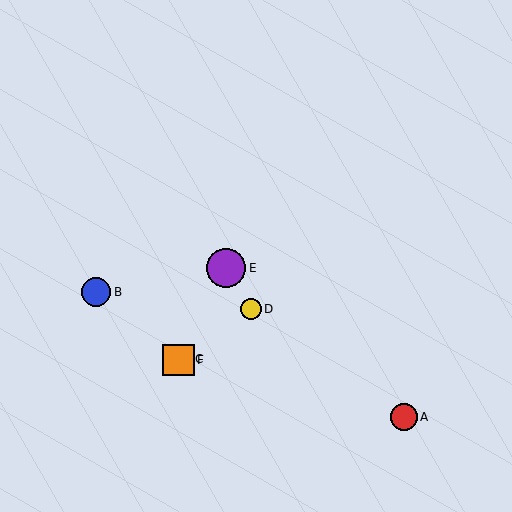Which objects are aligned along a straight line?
Objects C, D, F are aligned along a straight line.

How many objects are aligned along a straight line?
3 objects (C, D, F) are aligned along a straight line.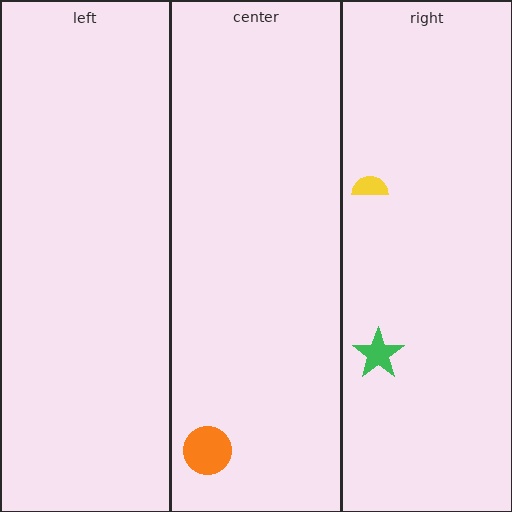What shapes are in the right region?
The yellow semicircle, the green star.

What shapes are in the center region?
The orange circle.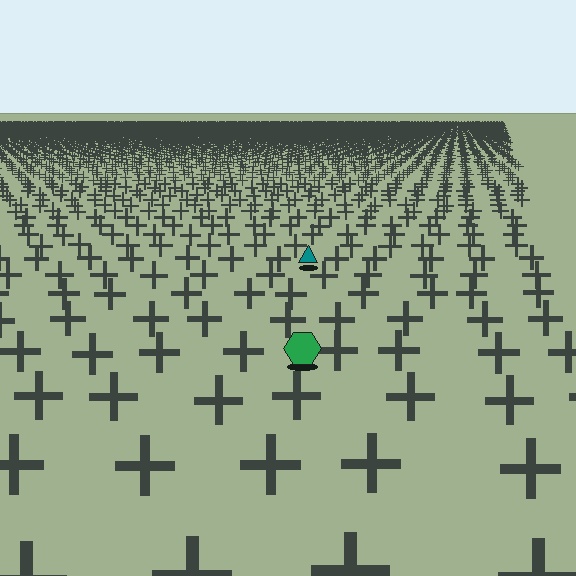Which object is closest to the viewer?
The green hexagon is closest. The texture marks near it are larger and more spread out.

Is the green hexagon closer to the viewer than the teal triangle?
Yes. The green hexagon is closer — you can tell from the texture gradient: the ground texture is coarser near it.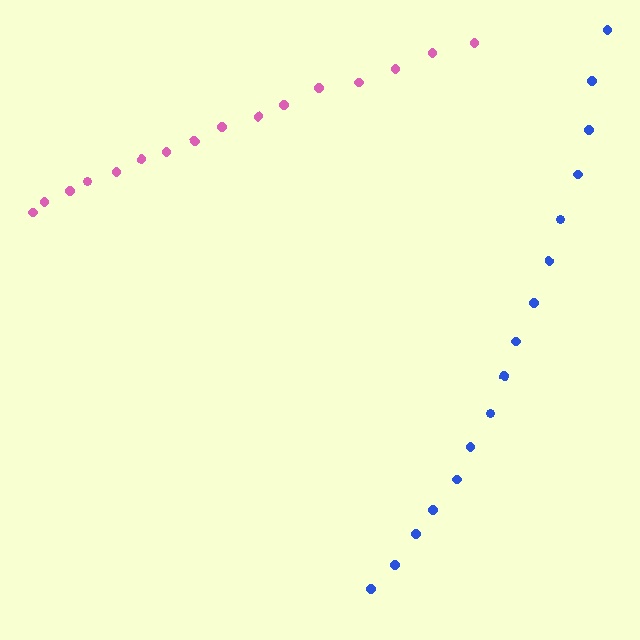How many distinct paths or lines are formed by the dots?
There are 2 distinct paths.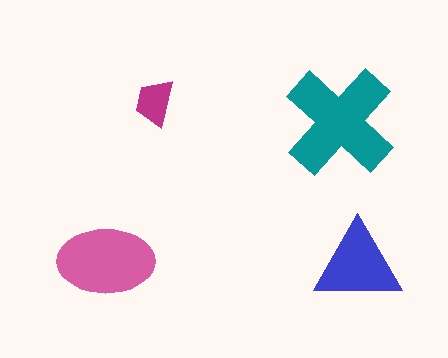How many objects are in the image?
There are 4 objects in the image.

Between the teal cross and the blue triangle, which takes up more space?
The teal cross.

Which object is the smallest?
The magenta trapezoid.